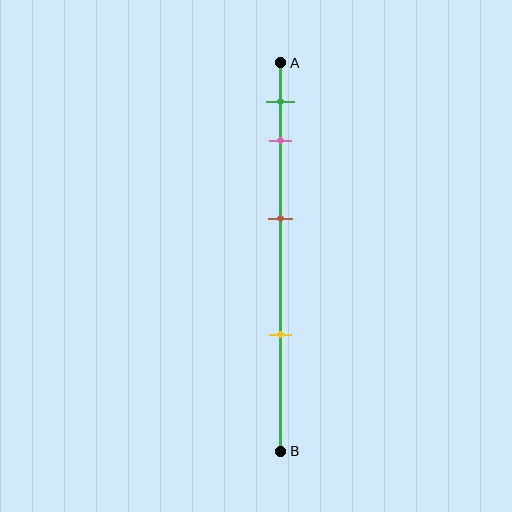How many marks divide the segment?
There are 4 marks dividing the segment.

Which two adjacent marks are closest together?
The green and pink marks are the closest adjacent pair.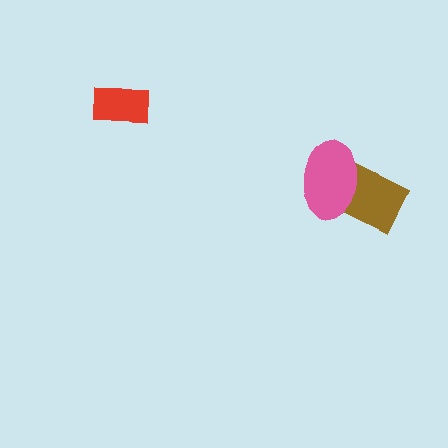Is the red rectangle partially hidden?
No, no other shape covers it.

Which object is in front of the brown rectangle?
The pink ellipse is in front of the brown rectangle.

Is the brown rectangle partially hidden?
Yes, it is partially covered by another shape.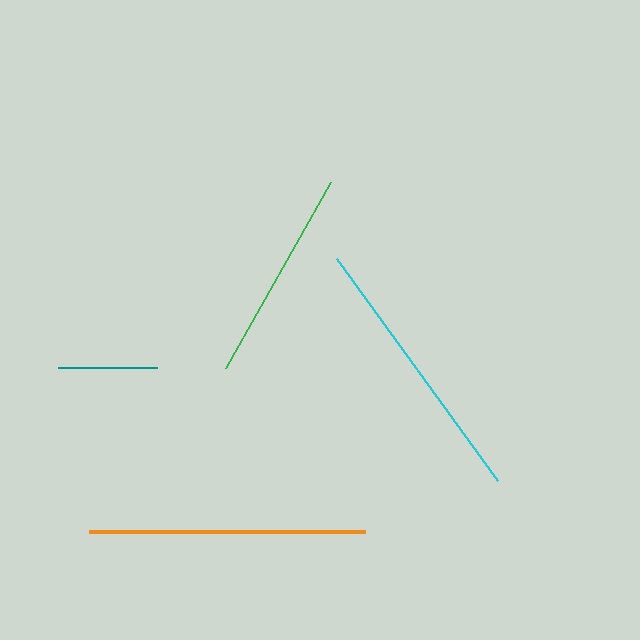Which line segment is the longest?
The orange line is the longest at approximately 276 pixels.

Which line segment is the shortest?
The teal line is the shortest at approximately 99 pixels.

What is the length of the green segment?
The green segment is approximately 213 pixels long.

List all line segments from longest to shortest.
From longest to shortest: orange, cyan, green, teal.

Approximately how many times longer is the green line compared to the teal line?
The green line is approximately 2.1 times the length of the teal line.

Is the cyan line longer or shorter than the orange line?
The orange line is longer than the cyan line.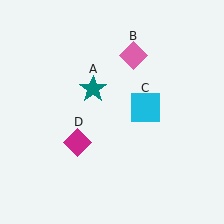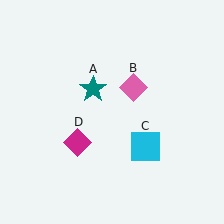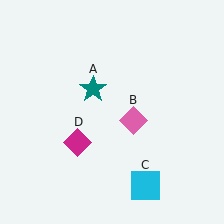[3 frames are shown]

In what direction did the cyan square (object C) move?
The cyan square (object C) moved down.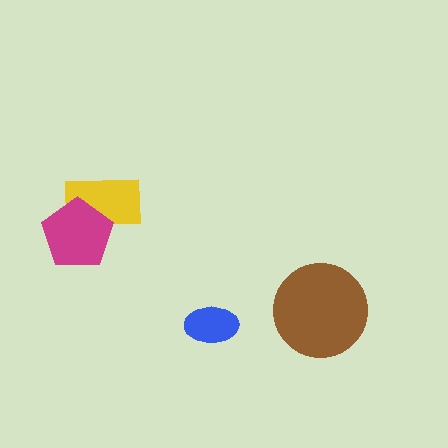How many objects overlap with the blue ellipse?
0 objects overlap with the blue ellipse.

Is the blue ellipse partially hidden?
No, no other shape covers it.